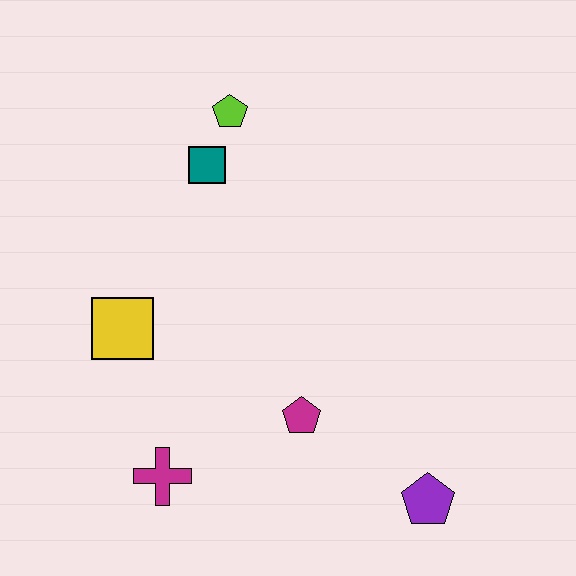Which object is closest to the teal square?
The lime pentagon is closest to the teal square.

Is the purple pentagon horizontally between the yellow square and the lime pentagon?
No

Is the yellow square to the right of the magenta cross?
No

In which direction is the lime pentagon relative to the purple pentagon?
The lime pentagon is above the purple pentagon.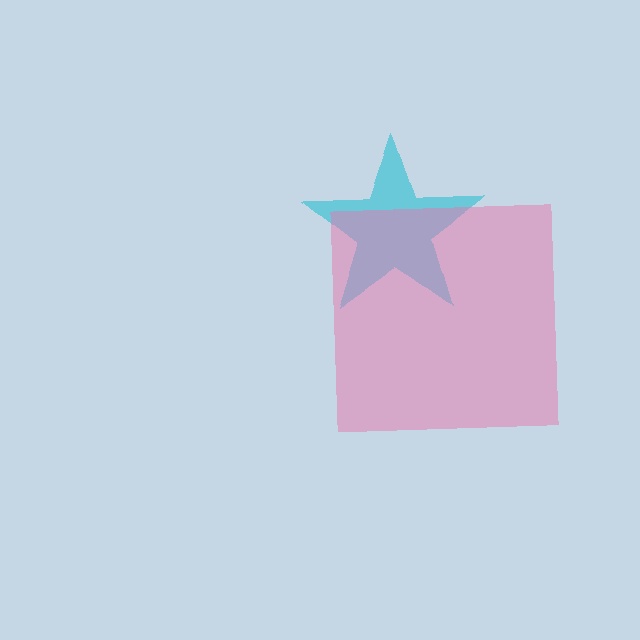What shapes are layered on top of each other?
The layered shapes are: a cyan star, a pink square.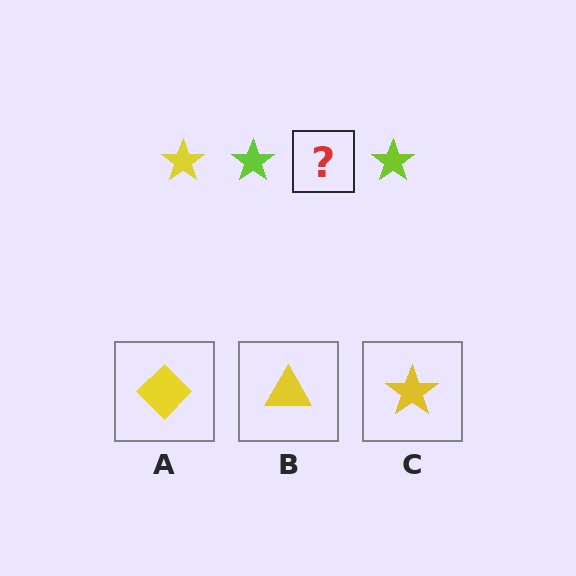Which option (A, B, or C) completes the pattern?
C.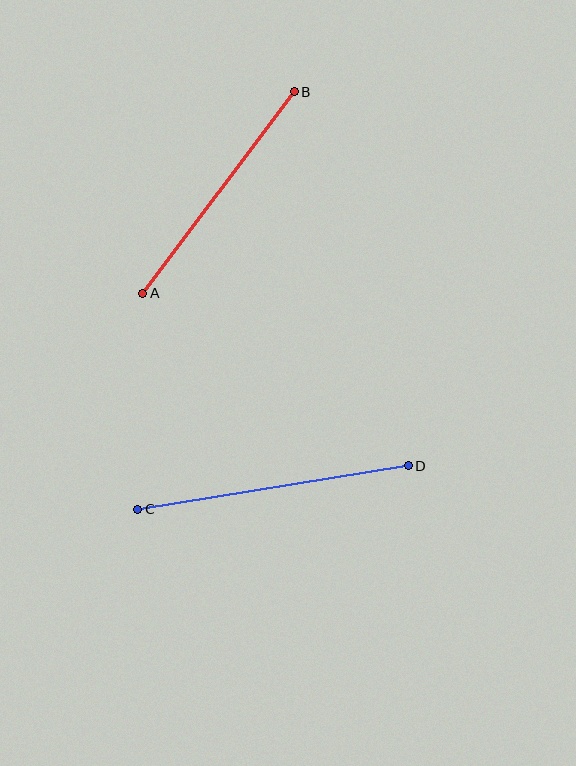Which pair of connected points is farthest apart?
Points C and D are farthest apart.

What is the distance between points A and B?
The distance is approximately 252 pixels.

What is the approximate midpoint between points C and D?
The midpoint is at approximately (273, 487) pixels.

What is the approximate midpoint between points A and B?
The midpoint is at approximately (218, 193) pixels.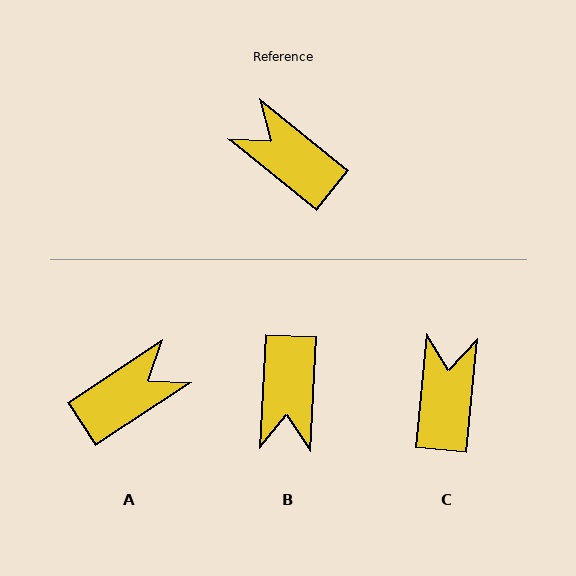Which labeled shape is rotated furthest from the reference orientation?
B, about 126 degrees away.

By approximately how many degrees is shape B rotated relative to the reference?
Approximately 126 degrees counter-clockwise.